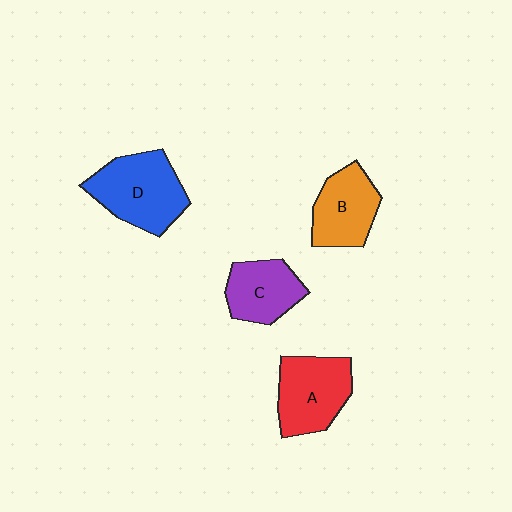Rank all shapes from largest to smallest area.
From largest to smallest: D (blue), A (red), B (orange), C (purple).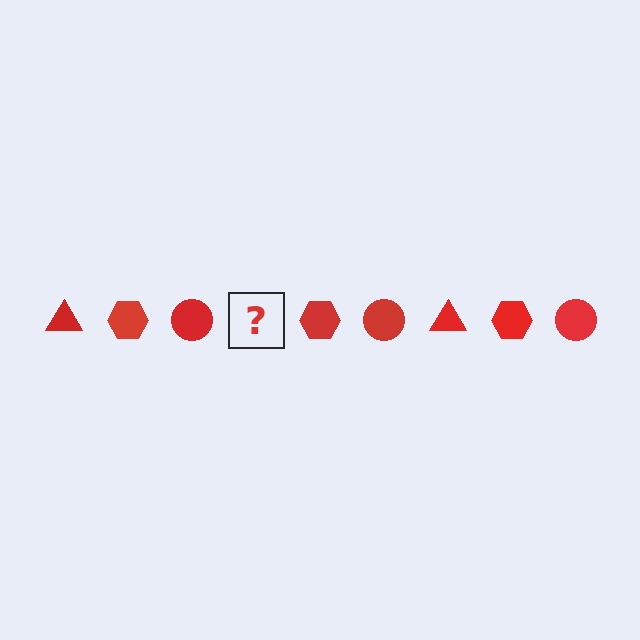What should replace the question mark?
The question mark should be replaced with a red triangle.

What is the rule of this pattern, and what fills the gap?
The rule is that the pattern cycles through triangle, hexagon, circle shapes in red. The gap should be filled with a red triangle.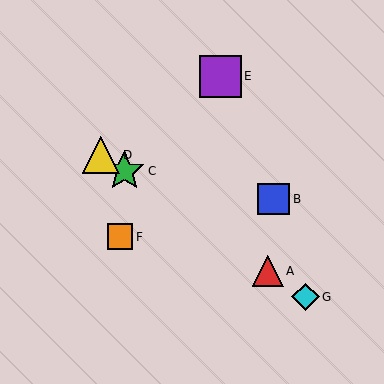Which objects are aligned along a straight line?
Objects A, C, D, G are aligned along a straight line.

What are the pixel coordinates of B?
Object B is at (274, 199).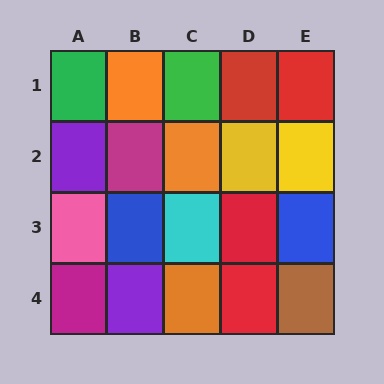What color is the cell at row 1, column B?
Orange.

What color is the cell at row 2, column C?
Orange.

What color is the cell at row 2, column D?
Yellow.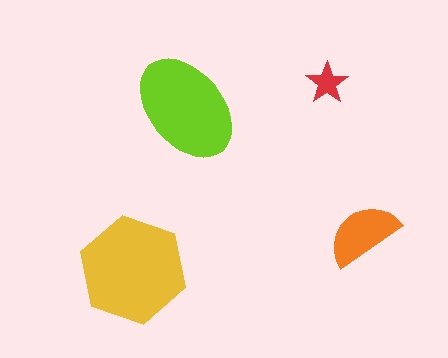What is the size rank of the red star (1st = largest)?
4th.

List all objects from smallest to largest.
The red star, the orange semicircle, the lime ellipse, the yellow hexagon.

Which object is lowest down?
The yellow hexagon is bottommost.